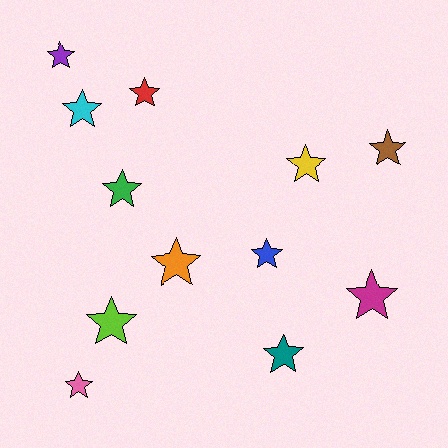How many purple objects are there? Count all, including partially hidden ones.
There is 1 purple object.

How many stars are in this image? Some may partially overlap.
There are 12 stars.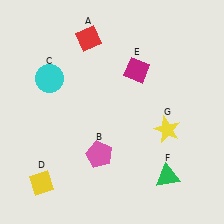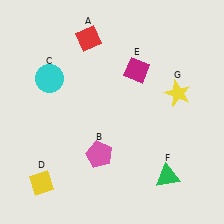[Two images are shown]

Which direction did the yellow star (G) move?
The yellow star (G) moved up.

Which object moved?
The yellow star (G) moved up.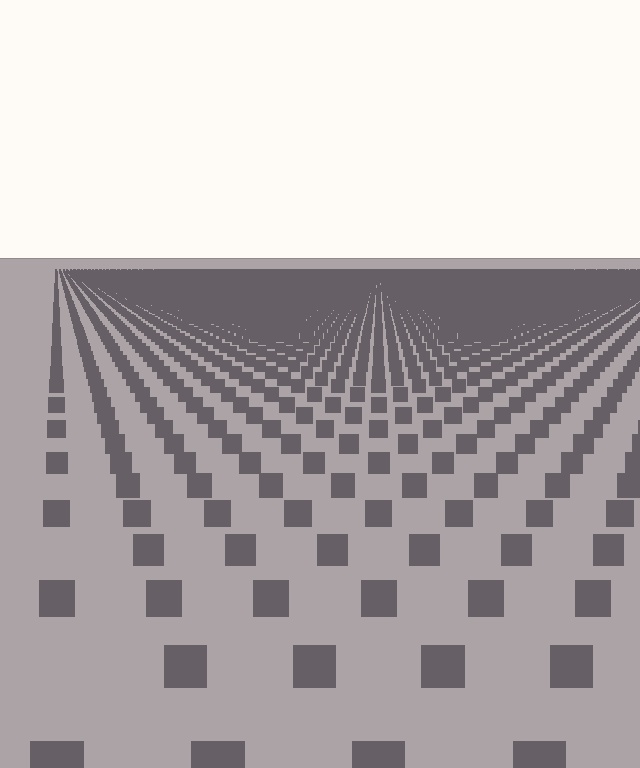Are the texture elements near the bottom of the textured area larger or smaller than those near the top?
Larger. Near the bottom, elements are closer to the viewer and appear at a bigger on-screen size.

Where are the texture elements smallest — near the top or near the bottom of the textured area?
Near the top.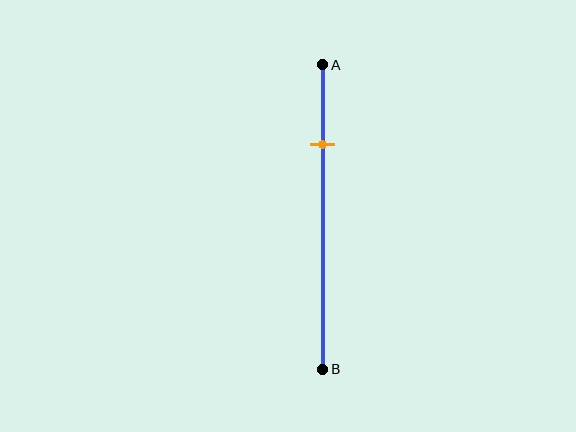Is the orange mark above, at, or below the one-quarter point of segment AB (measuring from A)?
The orange mark is approximately at the one-quarter point of segment AB.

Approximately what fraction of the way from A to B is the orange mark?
The orange mark is approximately 25% of the way from A to B.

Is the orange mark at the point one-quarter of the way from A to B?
Yes, the mark is approximately at the one-quarter point.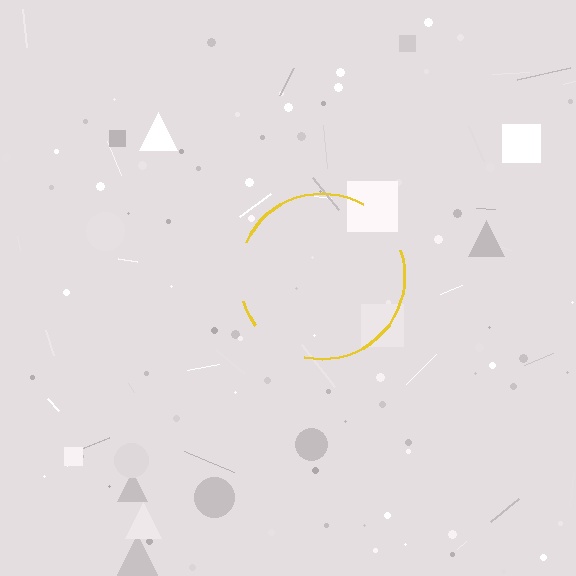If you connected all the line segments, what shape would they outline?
They would outline a circle.